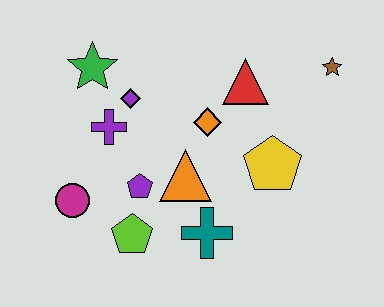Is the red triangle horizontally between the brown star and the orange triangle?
Yes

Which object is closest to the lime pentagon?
The purple pentagon is closest to the lime pentagon.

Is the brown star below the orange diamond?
No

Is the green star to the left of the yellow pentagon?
Yes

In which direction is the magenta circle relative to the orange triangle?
The magenta circle is to the left of the orange triangle.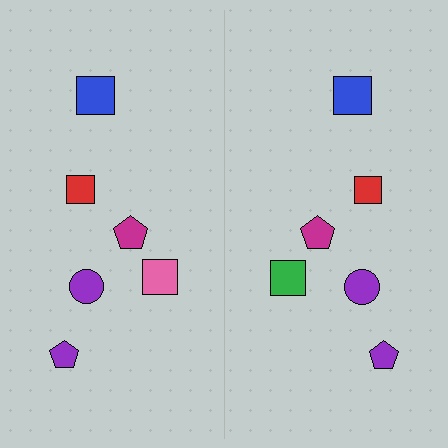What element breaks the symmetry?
The green square on the right side breaks the symmetry — its mirror counterpart is pink.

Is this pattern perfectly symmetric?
No, the pattern is not perfectly symmetric. The green square on the right side breaks the symmetry — its mirror counterpart is pink.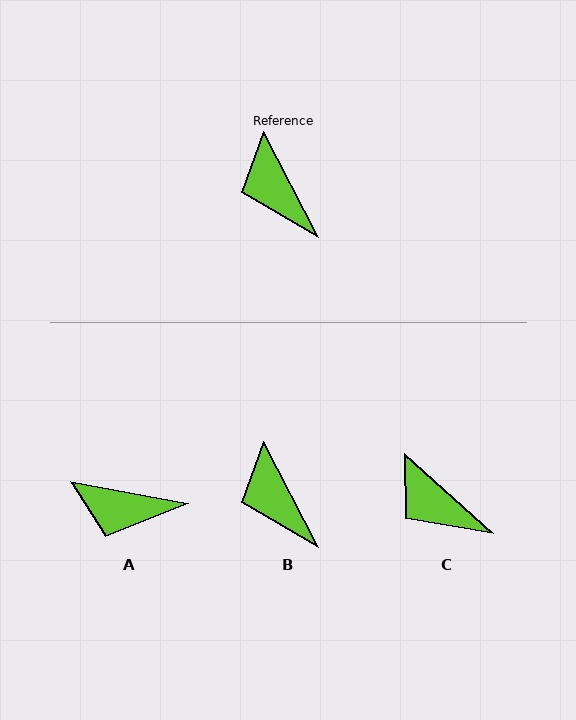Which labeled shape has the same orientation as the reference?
B.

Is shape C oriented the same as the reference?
No, it is off by about 21 degrees.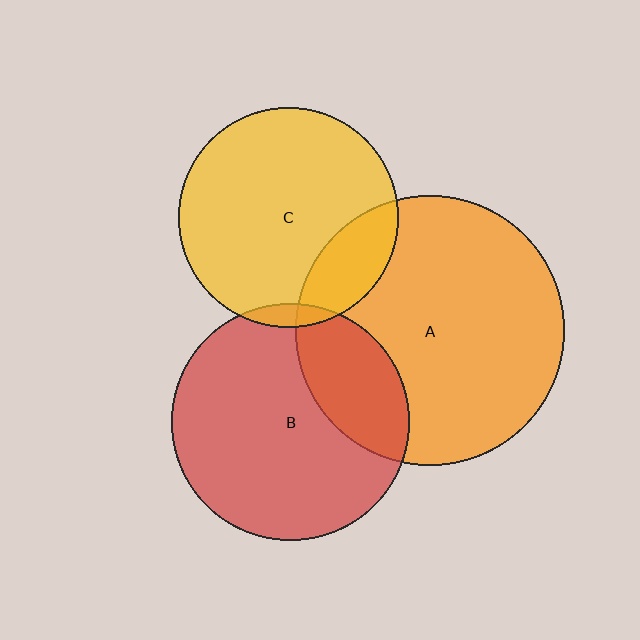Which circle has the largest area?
Circle A (orange).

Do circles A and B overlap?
Yes.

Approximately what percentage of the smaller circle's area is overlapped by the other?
Approximately 25%.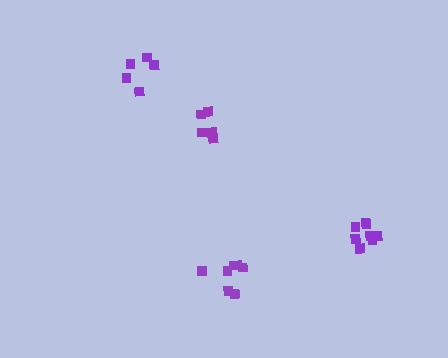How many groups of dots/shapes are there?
There are 4 groups.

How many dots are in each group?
Group 1: 7 dots, Group 2: 8 dots, Group 3: 5 dots, Group 4: 5 dots (25 total).